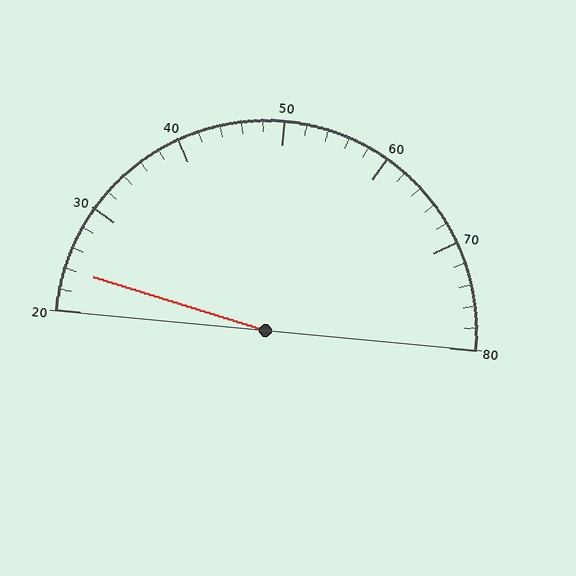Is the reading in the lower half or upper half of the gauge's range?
The reading is in the lower half of the range (20 to 80).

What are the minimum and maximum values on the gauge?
The gauge ranges from 20 to 80.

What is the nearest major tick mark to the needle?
The nearest major tick mark is 20.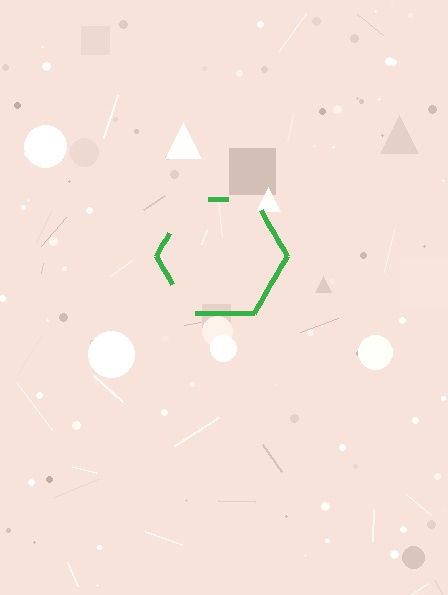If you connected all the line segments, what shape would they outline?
They would outline a hexagon.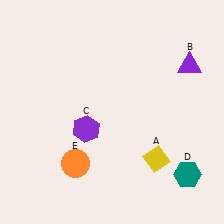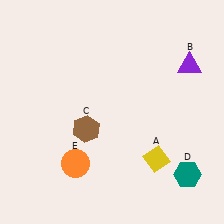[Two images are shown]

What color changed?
The hexagon (C) changed from purple in Image 1 to brown in Image 2.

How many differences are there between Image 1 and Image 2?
There is 1 difference between the two images.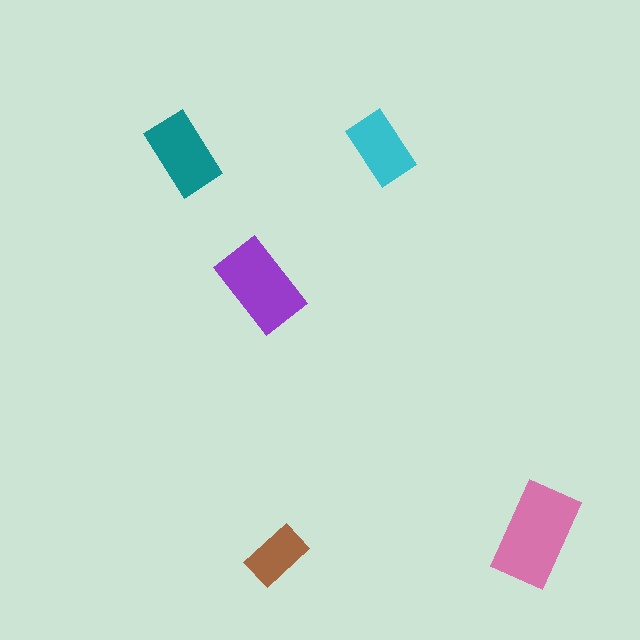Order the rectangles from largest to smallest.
the pink one, the purple one, the teal one, the cyan one, the brown one.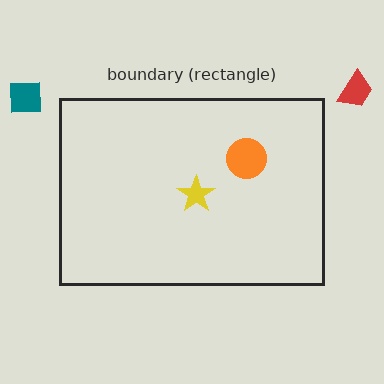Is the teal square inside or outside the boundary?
Outside.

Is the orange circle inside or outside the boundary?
Inside.